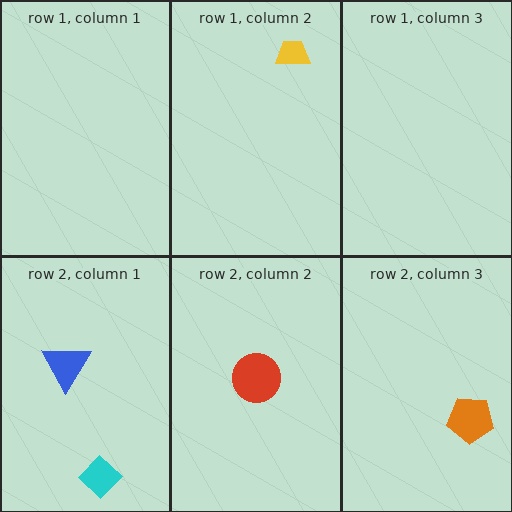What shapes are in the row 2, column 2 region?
The red circle.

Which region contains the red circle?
The row 2, column 2 region.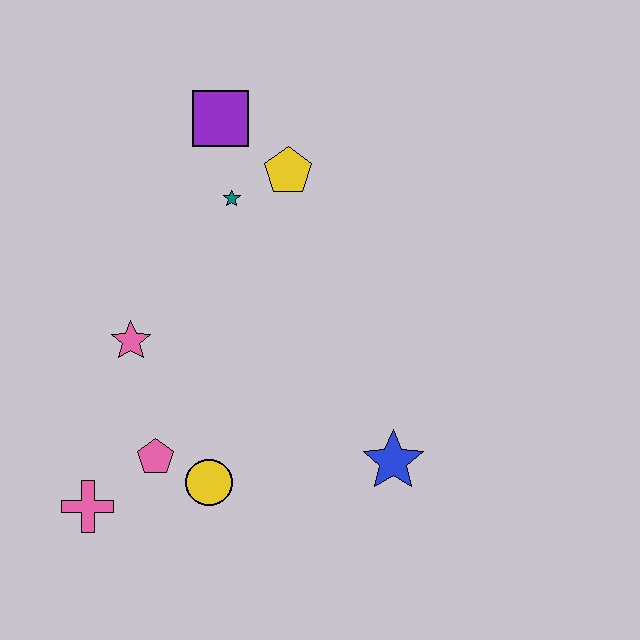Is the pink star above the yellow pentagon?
No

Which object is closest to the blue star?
The yellow circle is closest to the blue star.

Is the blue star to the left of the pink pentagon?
No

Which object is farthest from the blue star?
The purple square is farthest from the blue star.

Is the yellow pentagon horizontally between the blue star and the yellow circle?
Yes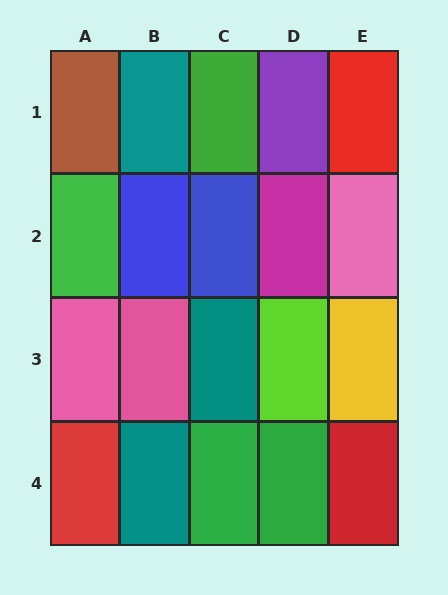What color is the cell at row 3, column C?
Teal.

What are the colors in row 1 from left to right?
Brown, teal, green, purple, red.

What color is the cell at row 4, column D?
Green.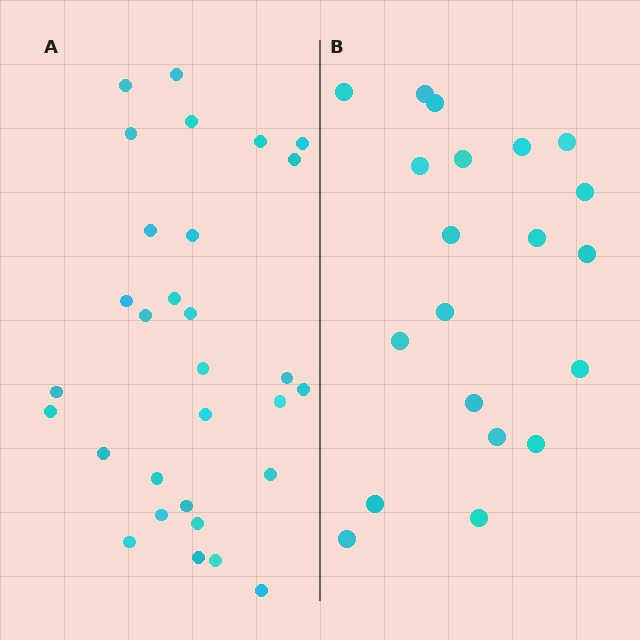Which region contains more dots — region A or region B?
Region A (the left region) has more dots.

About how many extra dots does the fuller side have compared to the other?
Region A has roughly 10 or so more dots than region B.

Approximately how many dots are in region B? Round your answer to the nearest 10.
About 20 dots.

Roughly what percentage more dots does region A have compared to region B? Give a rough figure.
About 50% more.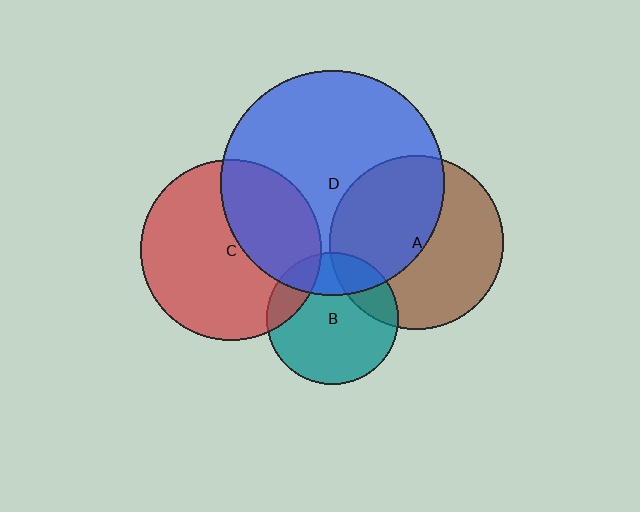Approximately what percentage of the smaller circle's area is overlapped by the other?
Approximately 50%.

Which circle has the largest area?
Circle D (blue).